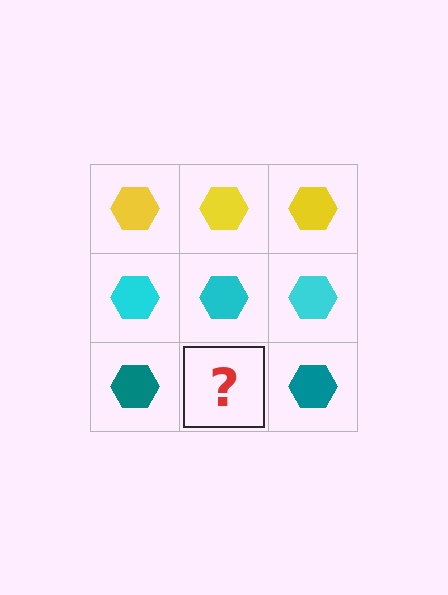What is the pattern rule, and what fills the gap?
The rule is that each row has a consistent color. The gap should be filled with a teal hexagon.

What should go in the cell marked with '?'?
The missing cell should contain a teal hexagon.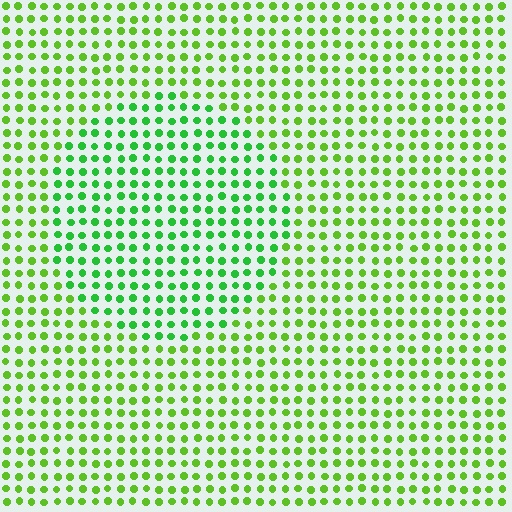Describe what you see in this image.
The image is filled with small lime elements in a uniform arrangement. A circle-shaped region is visible where the elements are tinted to a slightly different hue, forming a subtle color boundary.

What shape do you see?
I see a circle.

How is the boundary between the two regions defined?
The boundary is defined purely by a slight shift in hue (about 28 degrees). Spacing, size, and orientation are identical on both sides.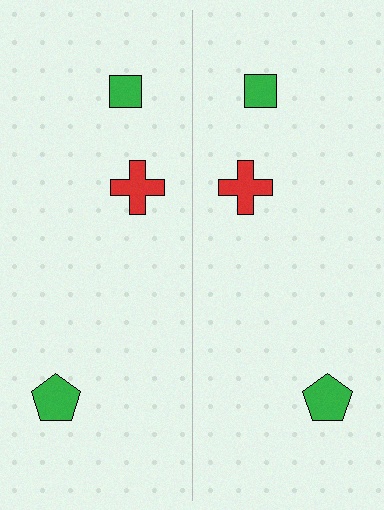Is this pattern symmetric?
Yes, this pattern has bilateral (reflection) symmetry.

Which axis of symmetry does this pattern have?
The pattern has a vertical axis of symmetry running through the center of the image.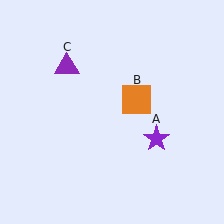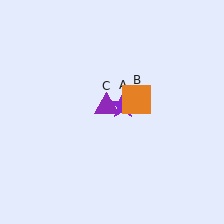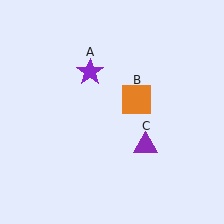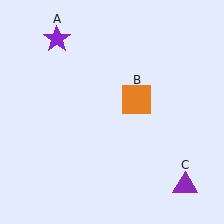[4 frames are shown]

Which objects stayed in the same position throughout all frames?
Orange square (object B) remained stationary.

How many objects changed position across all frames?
2 objects changed position: purple star (object A), purple triangle (object C).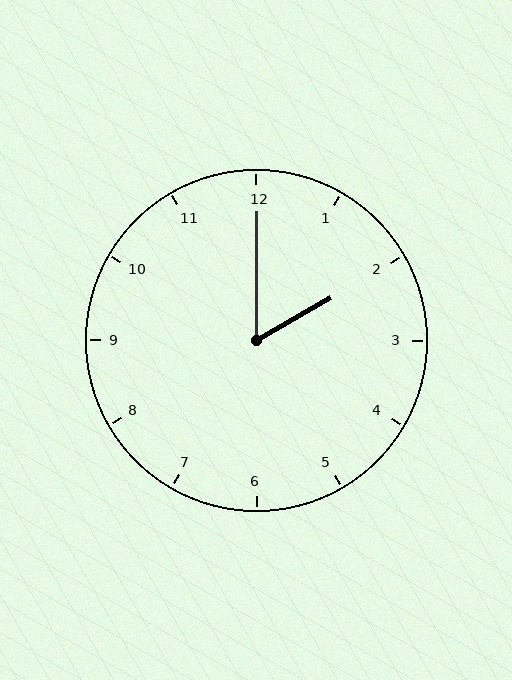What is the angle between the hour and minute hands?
Approximately 60 degrees.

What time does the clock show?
2:00.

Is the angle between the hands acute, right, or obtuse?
It is acute.